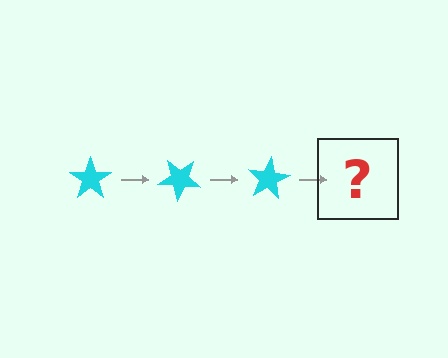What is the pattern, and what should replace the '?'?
The pattern is that the star rotates 40 degrees each step. The '?' should be a cyan star rotated 120 degrees.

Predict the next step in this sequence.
The next step is a cyan star rotated 120 degrees.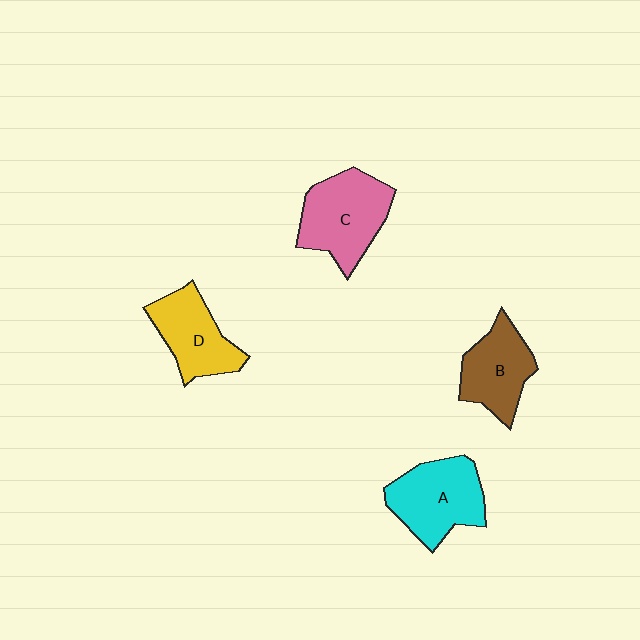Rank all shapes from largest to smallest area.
From largest to smallest: C (pink), A (cyan), D (yellow), B (brown).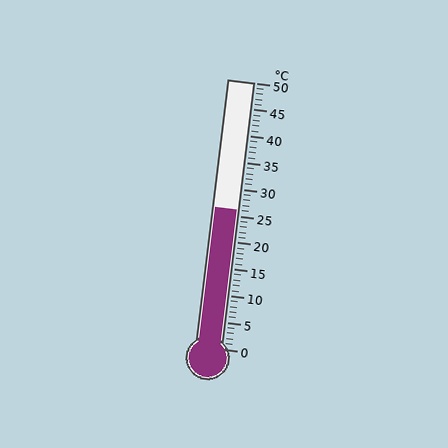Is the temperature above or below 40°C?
The temperature is below 40°C.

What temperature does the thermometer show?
The thermometer shows approximately 26°C.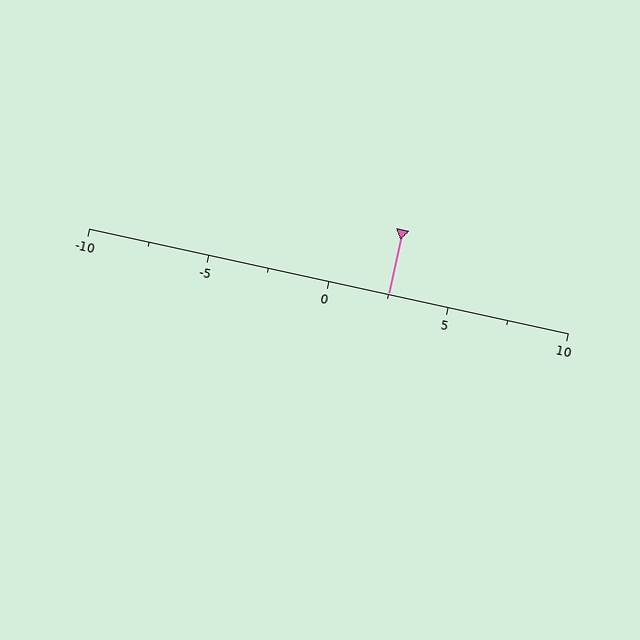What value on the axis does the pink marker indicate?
The marker indicates approximately 2.5.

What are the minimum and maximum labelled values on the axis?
The axis runs from -10 to 10.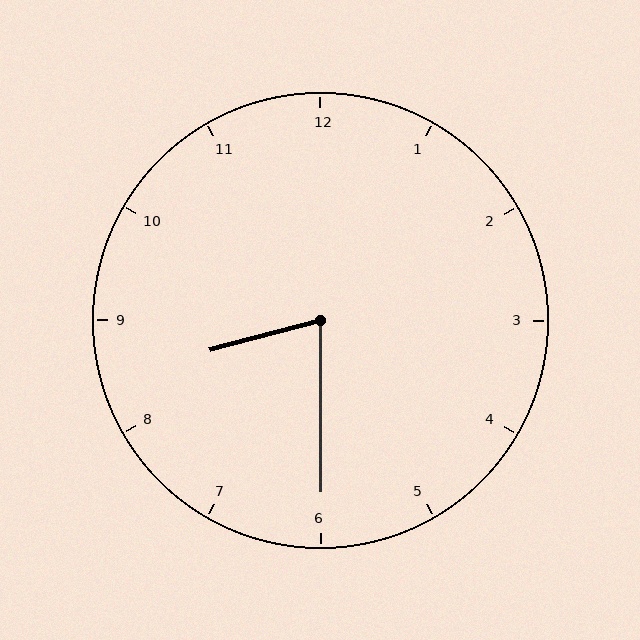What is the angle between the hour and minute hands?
Approximately 75 degrees.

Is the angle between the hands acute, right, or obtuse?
It is acute.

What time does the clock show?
8:30.